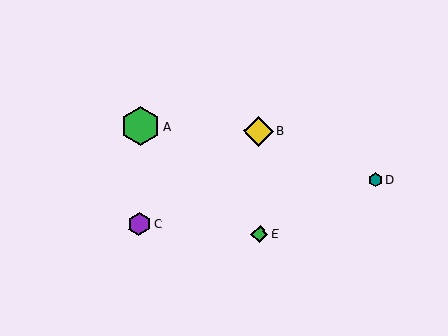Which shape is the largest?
The green hexagon (labeled A) is the largest.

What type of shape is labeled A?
Shape A is a green hexagon.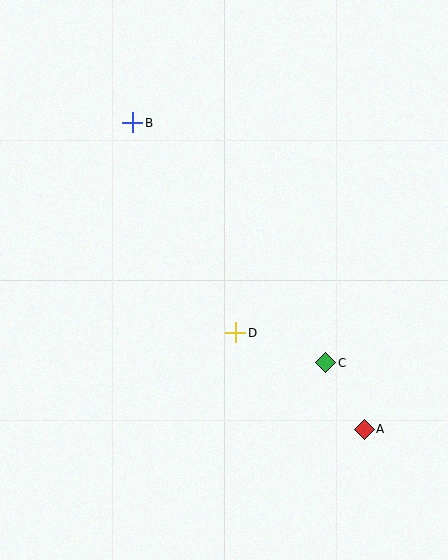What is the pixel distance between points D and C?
The distance between D and C is 95 pixels.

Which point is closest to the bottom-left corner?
Point D is closest to the bottom-left corner.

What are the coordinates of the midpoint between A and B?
The midpoint between A and B is at (248, 276).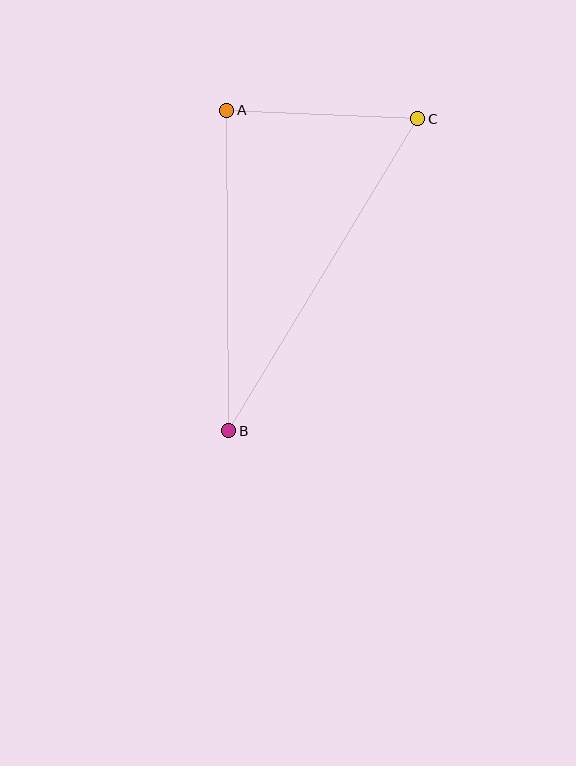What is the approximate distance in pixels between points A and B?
The distance between A and B is approximately 320 pixels.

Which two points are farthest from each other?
Points B and C are farthest from each other.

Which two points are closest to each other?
Points A and C are closest to each other.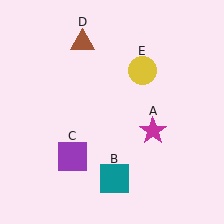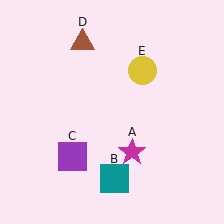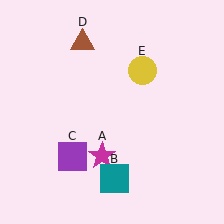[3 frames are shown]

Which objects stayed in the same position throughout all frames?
Teal square (object B) and purple square (object C) and brown triangle (object D) and yellow circle (object E) remained stationary.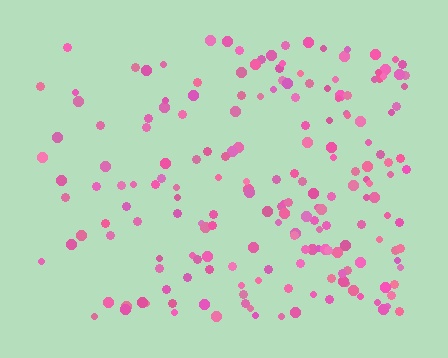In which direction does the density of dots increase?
From left to right, with the right side densest.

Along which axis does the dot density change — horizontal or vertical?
Horizontal.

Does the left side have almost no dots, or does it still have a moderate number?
Still a moderate number, just noticeably fewer than the right.